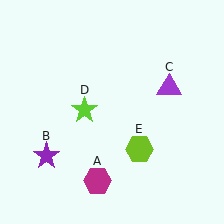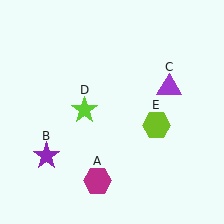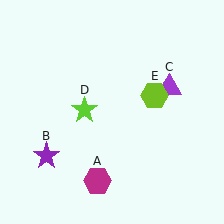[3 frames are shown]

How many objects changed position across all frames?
1 object changed position: lime hexagon (object E).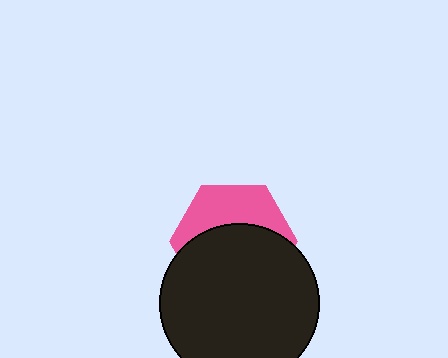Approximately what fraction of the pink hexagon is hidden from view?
Roughly 61% of the pink hexagon is hidden behind the black circle.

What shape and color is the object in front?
The object in front is a black circle.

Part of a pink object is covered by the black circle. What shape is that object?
It is a hexagon.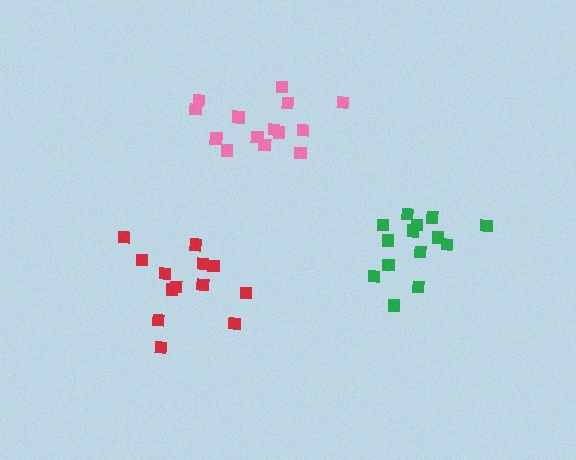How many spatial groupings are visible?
There are 3 spatial groupings.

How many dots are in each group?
Group 1: 14 dots, Group 2: 14 dots, Group 3: 13 dots (41 total).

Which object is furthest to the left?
The red cluster is leftmost.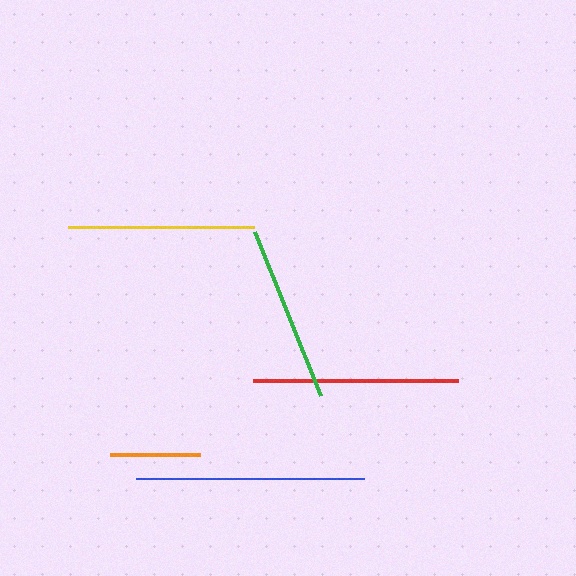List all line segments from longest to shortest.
From longest to shortest: blue, red, yellow, green, orange.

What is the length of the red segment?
The red segment is approximately 205 pixels long.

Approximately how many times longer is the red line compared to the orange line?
The red line is approximately 2.3 times the length of the orange line.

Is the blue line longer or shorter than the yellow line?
The blue line is longer than the yellow line.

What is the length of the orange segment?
The orange segment is approximately 89 pixels long.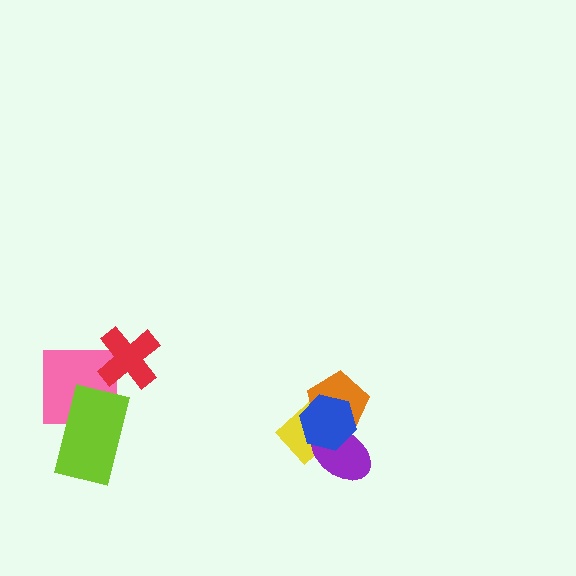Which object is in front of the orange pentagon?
The blue hexagon is in front of the orange pentagon.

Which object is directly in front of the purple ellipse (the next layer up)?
The orange pentagon is directly in front of the purple ellipse.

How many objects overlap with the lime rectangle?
1 object overlaps with the lime rectangle.